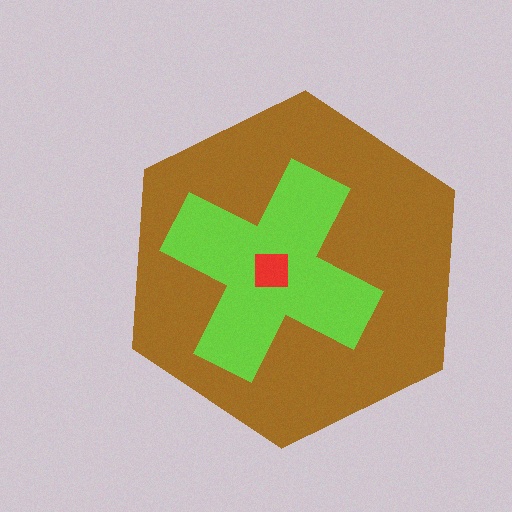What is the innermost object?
The red square.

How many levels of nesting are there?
3.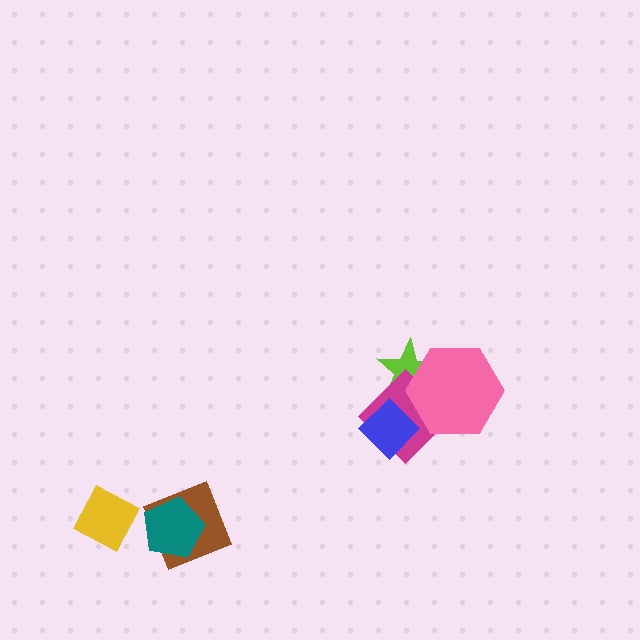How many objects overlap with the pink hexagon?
2 objects overlap with the pink hexagon.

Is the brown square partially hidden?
Yes, it is partially covered by another shape.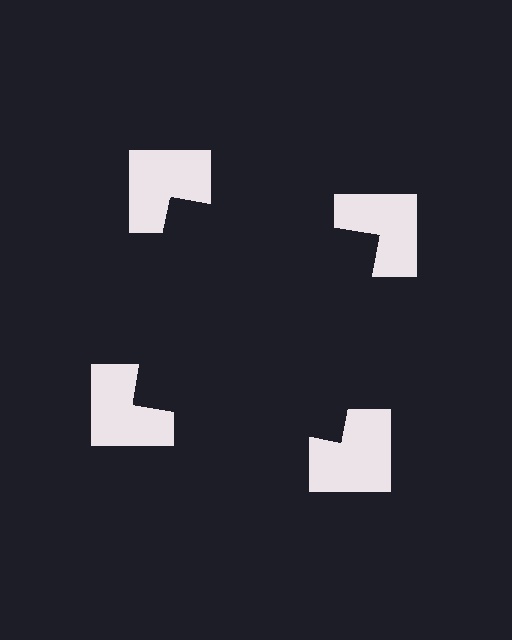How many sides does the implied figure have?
4 sides.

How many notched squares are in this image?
There are 4 — one at each vertex of the illusory square.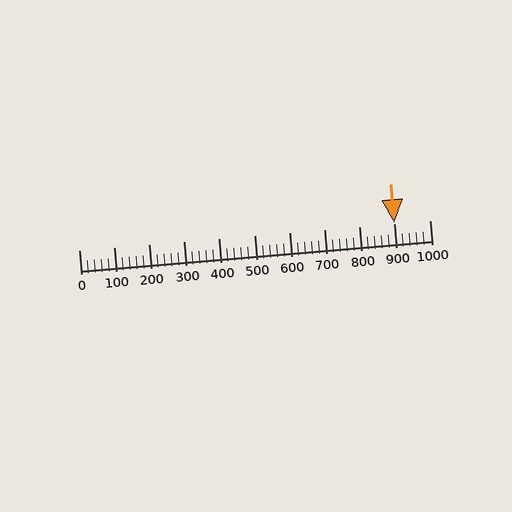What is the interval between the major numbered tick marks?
The major tick marks are spaced 100 units apart.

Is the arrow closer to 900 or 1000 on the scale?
The arrow is closer to 900.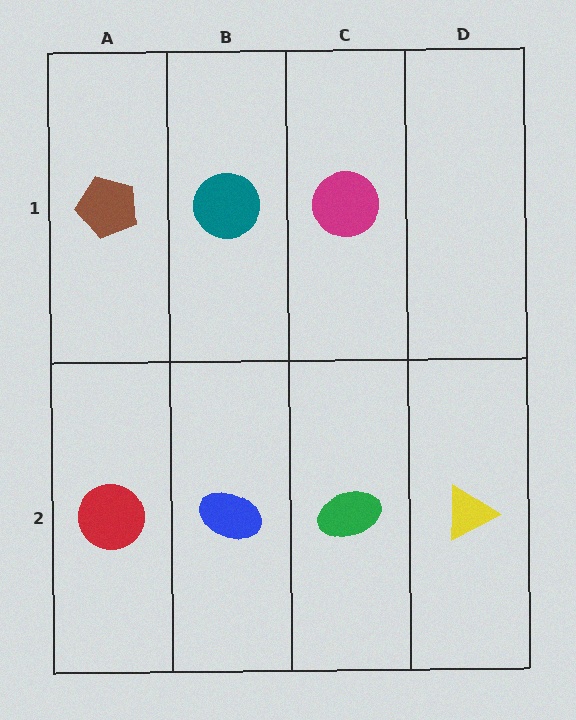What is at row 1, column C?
A magenta circle.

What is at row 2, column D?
A yellow triangle.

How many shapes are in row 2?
4 shapes.